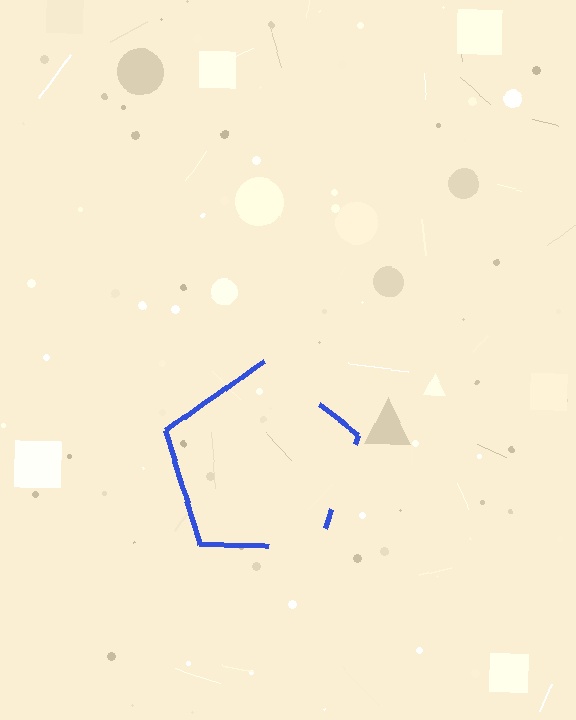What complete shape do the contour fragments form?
The contour fragments form a pentagon.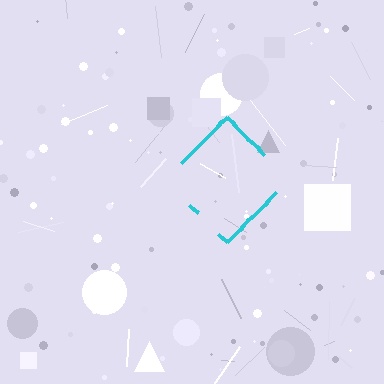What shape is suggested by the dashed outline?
The dashed outline suggests a diamond.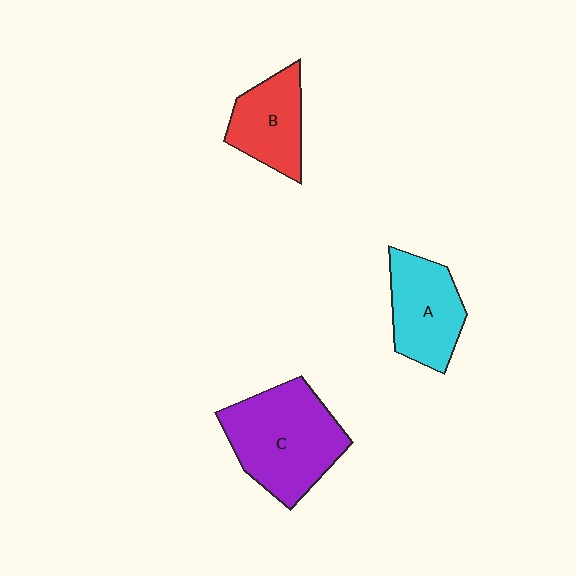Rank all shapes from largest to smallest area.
From largest to smallest: C (purple), A (cyan), B (red).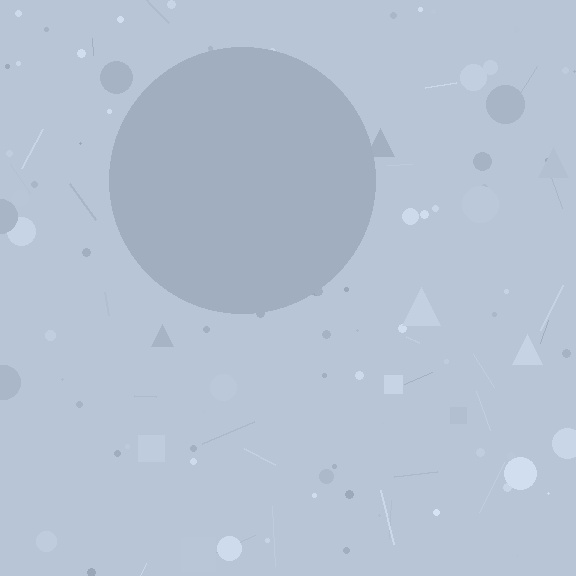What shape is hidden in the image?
A circle is hidden in the image.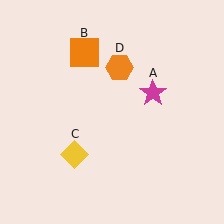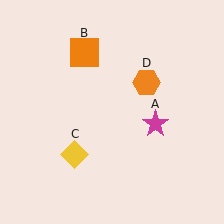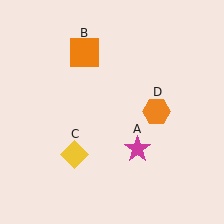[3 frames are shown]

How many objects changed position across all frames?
2 objects changed position: magenta star (object A), orange hexagon (object D).